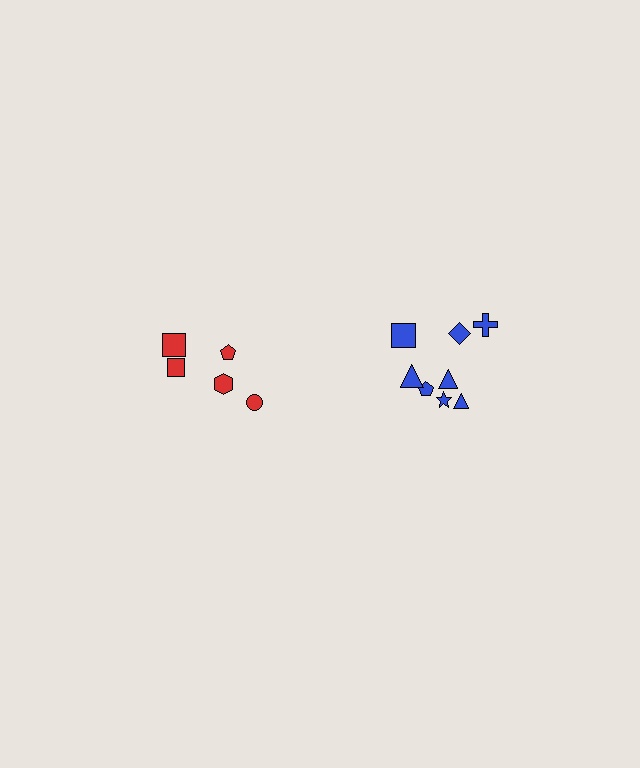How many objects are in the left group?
There are 5 objects.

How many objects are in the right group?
There are 8 objects.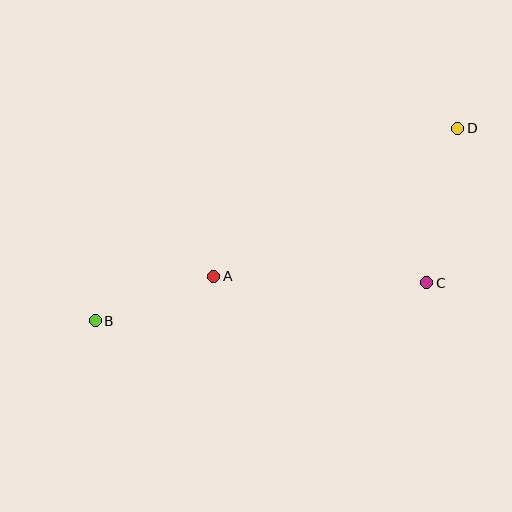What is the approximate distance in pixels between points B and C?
The distance between B and C is approximately 334 pixels.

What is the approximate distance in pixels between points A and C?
The distance between A and C is approximately 213 pixels.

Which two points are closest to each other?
Points A and B are closest to each other.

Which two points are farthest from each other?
Points B and D are farthest from each other.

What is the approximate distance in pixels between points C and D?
The distance between C and D is approximately 158 pixels.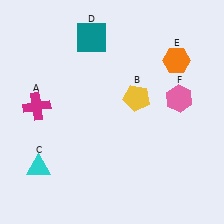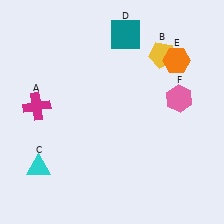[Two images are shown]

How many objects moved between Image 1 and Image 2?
2 objects moved between the two images.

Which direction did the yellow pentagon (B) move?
The yellow pentagon (B) moved up.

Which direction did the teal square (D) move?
The teal square (D) moved right.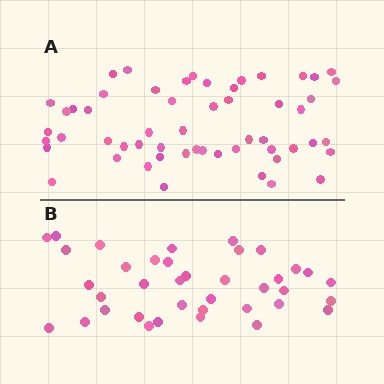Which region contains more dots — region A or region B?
Region A (the top region) has more dots.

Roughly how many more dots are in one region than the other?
Region A has approximately 15 more dots than region B.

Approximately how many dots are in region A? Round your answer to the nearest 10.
About 60 dots. (The exact count is 55, which rounds to 60.)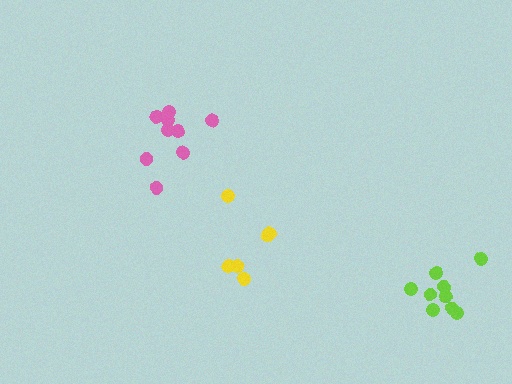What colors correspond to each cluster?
The clusters are colored: lime, pink, yellow.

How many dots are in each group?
Group 1: 9 dots, Group 2: 9 dots, Group 3: 6 dots (24 total).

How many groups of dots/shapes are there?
There are 3 groups.